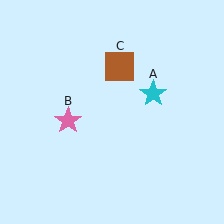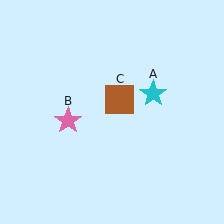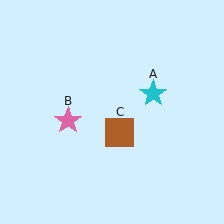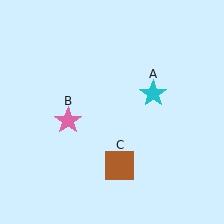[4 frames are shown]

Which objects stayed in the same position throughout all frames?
Cyan star (object A) and pink star (object B) remained stationary.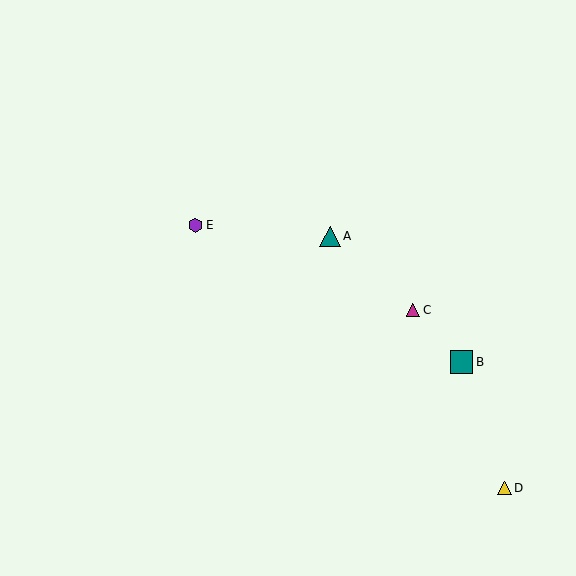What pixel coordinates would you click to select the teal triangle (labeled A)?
Click at (330, 236) to select the teal triangle A.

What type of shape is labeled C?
Shape C is a magenta triangle.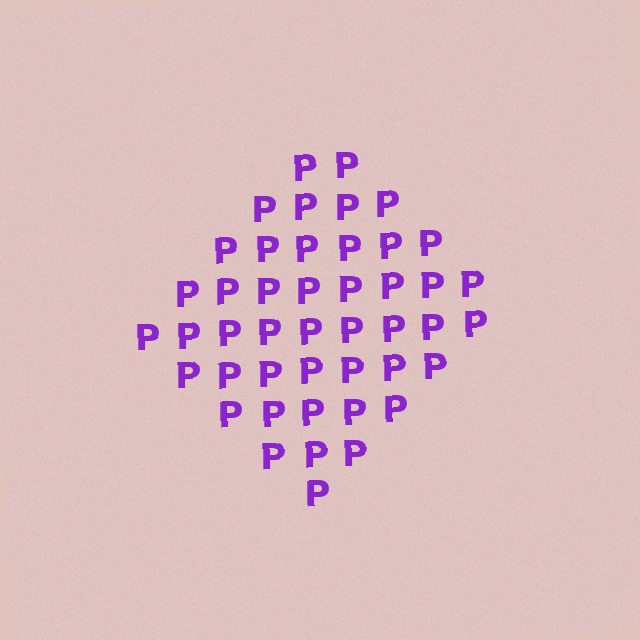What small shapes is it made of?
It is made of small letter P's.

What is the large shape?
The large shape is a diamond.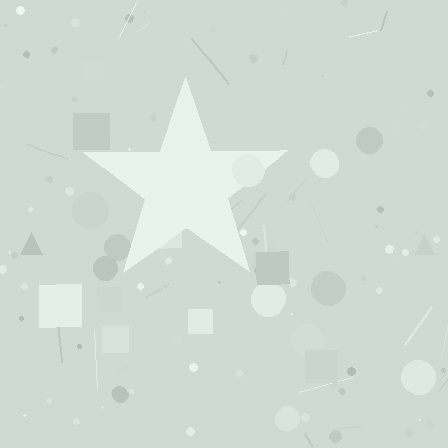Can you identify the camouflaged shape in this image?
The camouflaged shape is a star.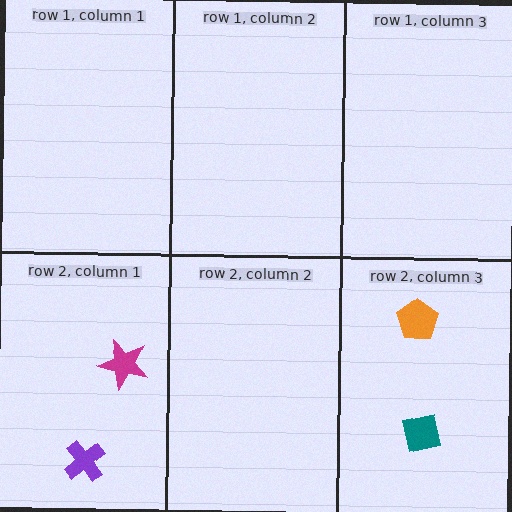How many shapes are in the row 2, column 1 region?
2.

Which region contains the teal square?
The row 2, column 3 region.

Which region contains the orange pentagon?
The row 2, column 3 region.